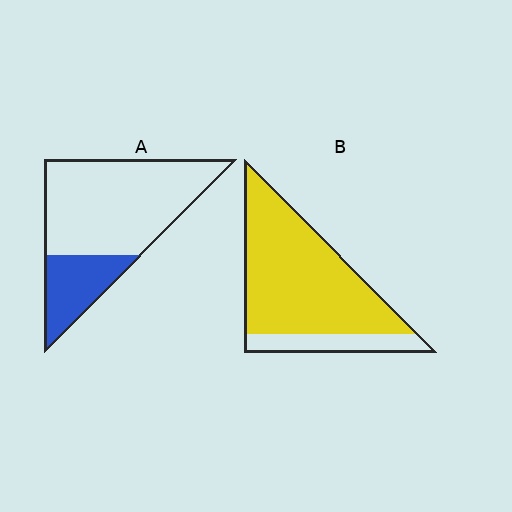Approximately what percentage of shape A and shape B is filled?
A is approximately 25% and B is approximately 80%.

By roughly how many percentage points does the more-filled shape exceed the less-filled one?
By roughly 55 percentage points (B over A).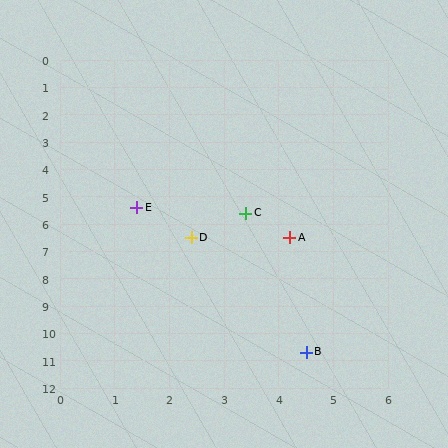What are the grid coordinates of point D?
Point D is at approximately (2.4, 6.5).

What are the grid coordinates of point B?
Point B is at approximately (4.5, 10.7).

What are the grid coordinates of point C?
Point C is at approximately (3.4, 5.6).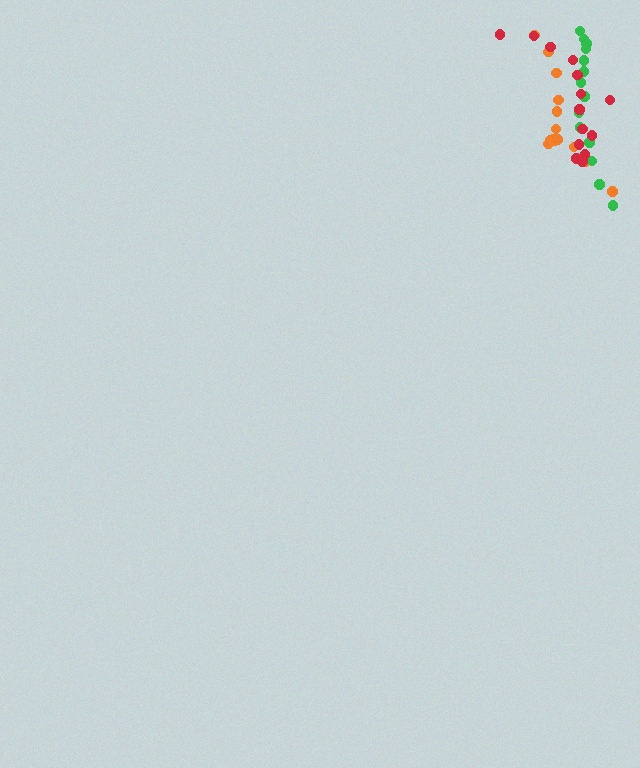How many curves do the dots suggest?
There are 3 distinct paths.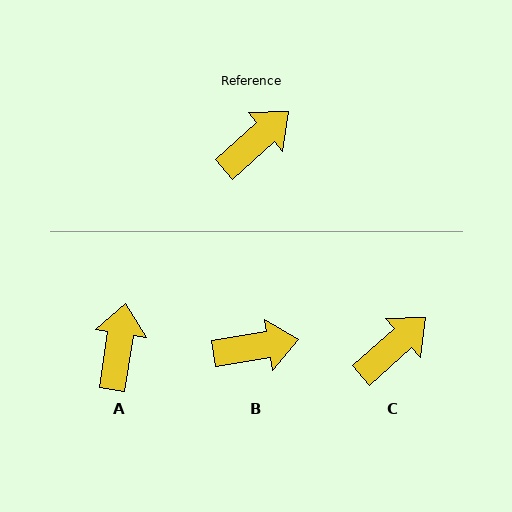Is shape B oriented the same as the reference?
No, it is off by about 33 degrees.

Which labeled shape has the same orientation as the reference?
C.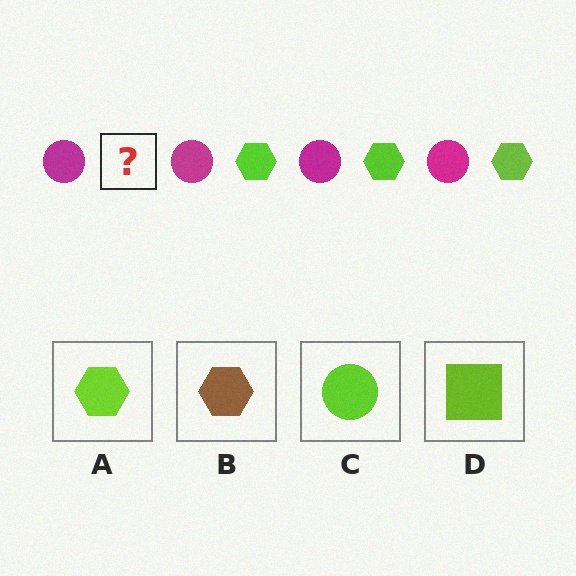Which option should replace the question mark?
Option A.